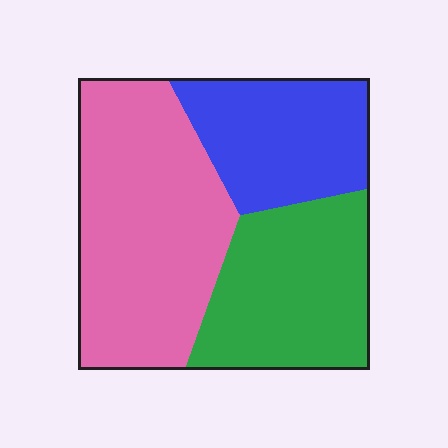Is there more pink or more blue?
Pink.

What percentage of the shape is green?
Green takes up between a quarter and a half of the shape.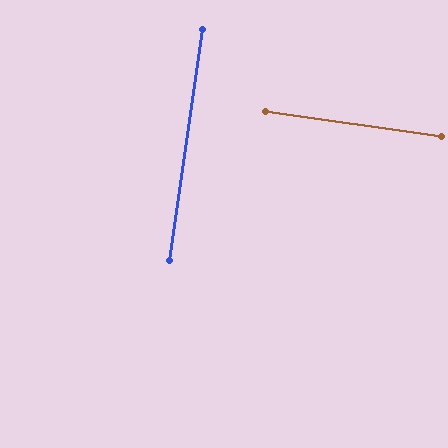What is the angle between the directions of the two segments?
Approximately 90 degrees.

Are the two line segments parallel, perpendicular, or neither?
Perpendicular — they meet at approximately 90°.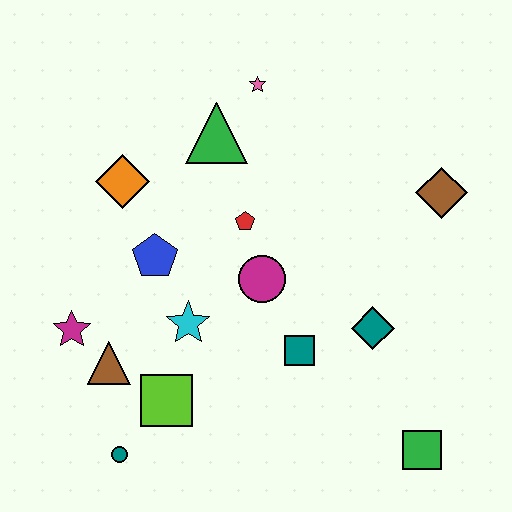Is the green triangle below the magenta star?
No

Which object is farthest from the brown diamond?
The teal circle is farthest from the brown diamond.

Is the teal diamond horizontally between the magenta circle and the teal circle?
No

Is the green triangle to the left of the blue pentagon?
No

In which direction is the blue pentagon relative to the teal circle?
The blue pentagon is above the teal circle.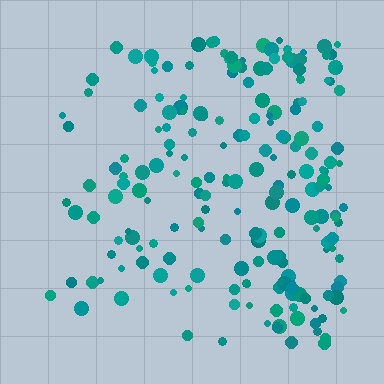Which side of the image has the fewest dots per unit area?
The left.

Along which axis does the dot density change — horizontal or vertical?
Horizontal.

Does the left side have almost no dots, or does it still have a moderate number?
Still a moderate number, just noticeably fewer than the right.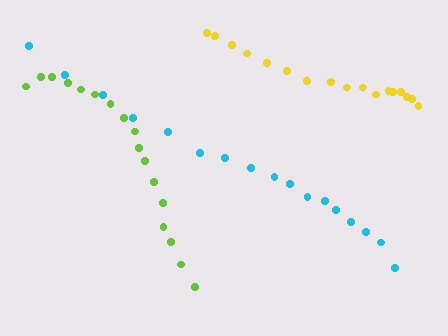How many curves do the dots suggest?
There are 3 distinct paths.